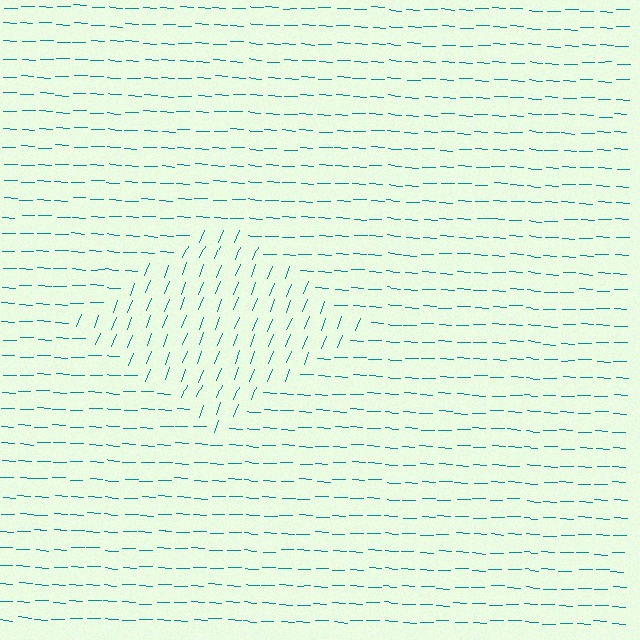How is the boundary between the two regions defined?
The boundary is defined purely by a change in line orientation (approximately 71 degrees difference). All lines are the same color and thickness.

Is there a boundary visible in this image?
Yes, there is a texture boundary formed by a change in line orientation.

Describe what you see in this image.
The image is filled with small teal line segments. A diamond region in the image has lines oriented differently from the surrounding lines, creating a visible texture boundary.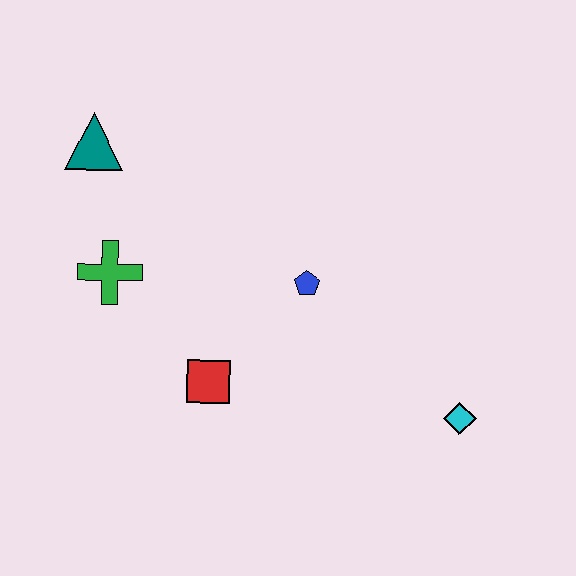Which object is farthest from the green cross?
The cyan diamond is farthest from the green cross.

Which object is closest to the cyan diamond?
The blue pentagon is closest to the cyan diamond.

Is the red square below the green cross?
Yes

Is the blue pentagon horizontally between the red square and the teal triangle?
No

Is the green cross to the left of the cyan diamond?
Yes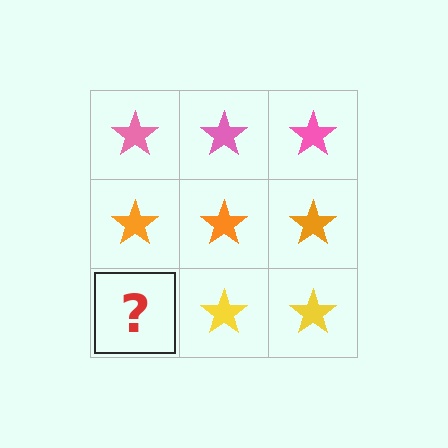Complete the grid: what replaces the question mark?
The question mark should be replaced with a yellow star.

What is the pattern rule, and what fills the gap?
The rule is that each row has a consistent color. The gap should be filled with a yellow star.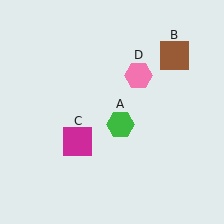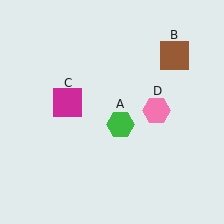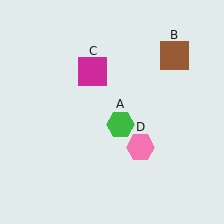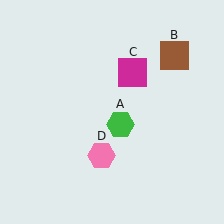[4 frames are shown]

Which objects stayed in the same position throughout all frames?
Green hexagon (object A) and brown square (object B) remained stationary.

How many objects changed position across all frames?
2 objects changed position: magenta square (object C), pink hexagon (object D).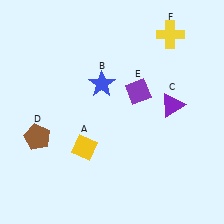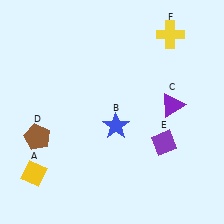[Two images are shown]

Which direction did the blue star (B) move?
The blue star (B) moved down.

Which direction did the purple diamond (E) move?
The purple diamond (E) moved down.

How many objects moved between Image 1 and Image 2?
3 objects moved between the two images.